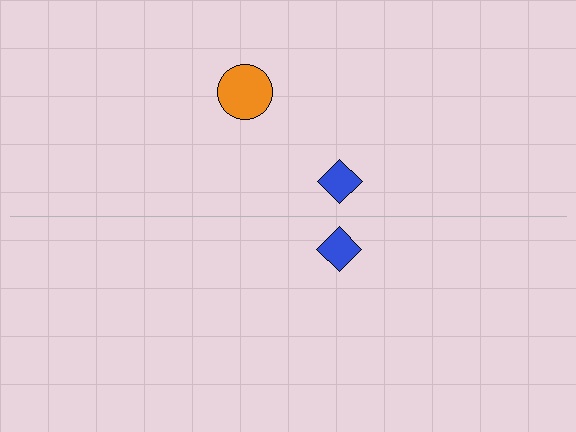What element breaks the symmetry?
A orange circle is missing from the bottom side.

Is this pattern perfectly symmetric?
No, the pattern is not perfectly symmetric. A orange circle is missing from the bottom side.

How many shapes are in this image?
There are 3 shapes in this image.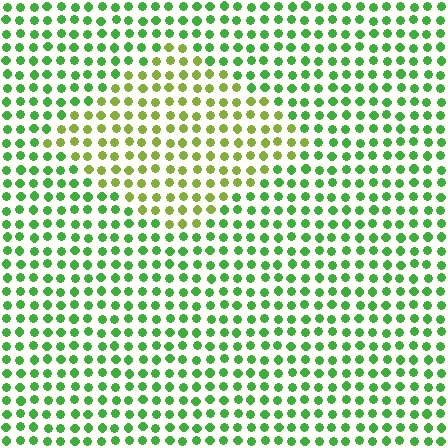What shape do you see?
I see a diamond.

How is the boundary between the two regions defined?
The boundary is defined purely by a slight shift in hue (about 37 degrees). Spacing, size, and orientation are identical on both sides.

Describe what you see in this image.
The image is filled with small green elements in a uniform arrangement. A diamond-shaped region is visible where the elements are tinted to a slightly different hue, forming a subtle color boundary.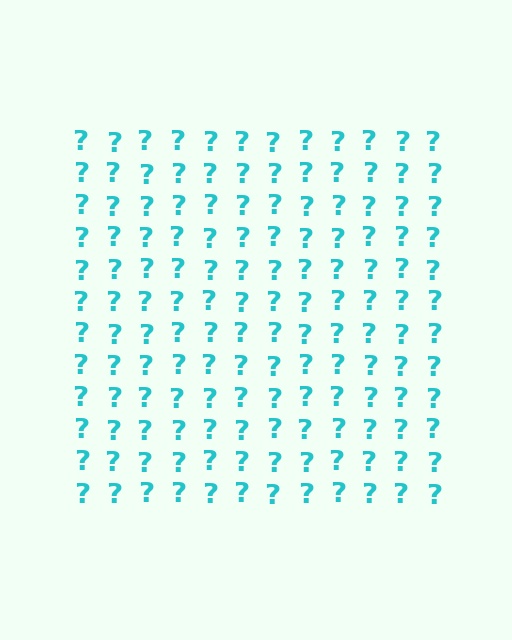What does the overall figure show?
The overall figure shows a square.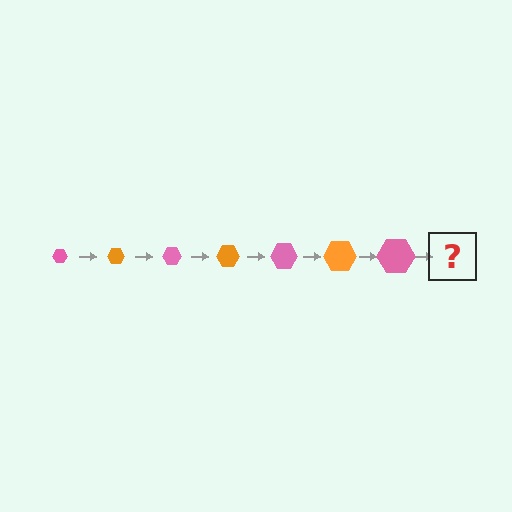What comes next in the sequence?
The next element should be an orange hexagon, larger than the previous one.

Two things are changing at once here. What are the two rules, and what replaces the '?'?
The two rules are that the hexagon grows larger each step and the color cycles through pink and orange. The '?' should be an orange hexagon, larger than the previous one.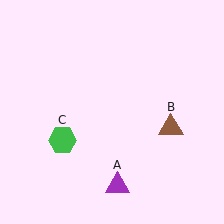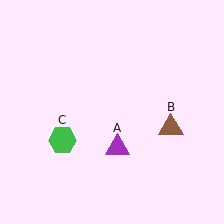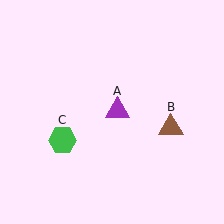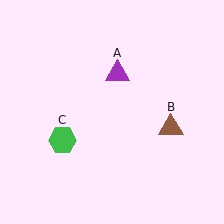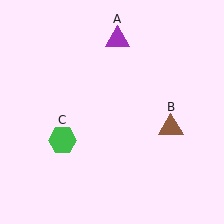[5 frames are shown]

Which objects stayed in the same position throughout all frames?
Brown triangle (object B) and green hexagon (object C) remained stationary.